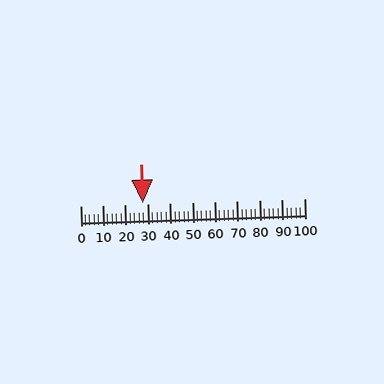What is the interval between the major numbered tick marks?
The major tick marks are spaced 10 units apart.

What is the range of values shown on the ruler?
The ruler shows values from 0 to 100.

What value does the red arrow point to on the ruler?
The red arrow points to approximately 28.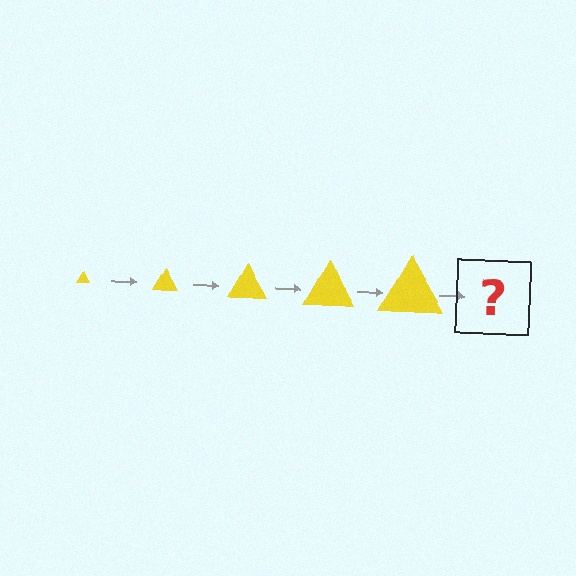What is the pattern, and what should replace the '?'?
The pattern is that the triangle gets progressively larger each step. The '?' should be a yellow triangle, larger than the previous one.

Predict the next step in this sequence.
The next step is a yellow triangle, larger than the previous one.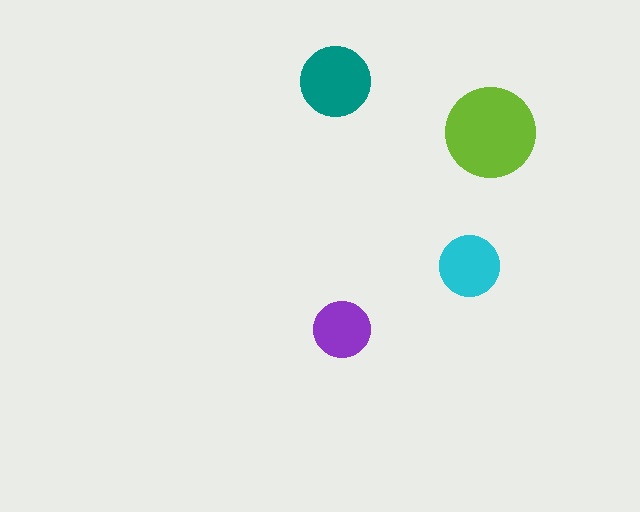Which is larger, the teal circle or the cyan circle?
The teal one.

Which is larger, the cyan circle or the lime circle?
The lime one.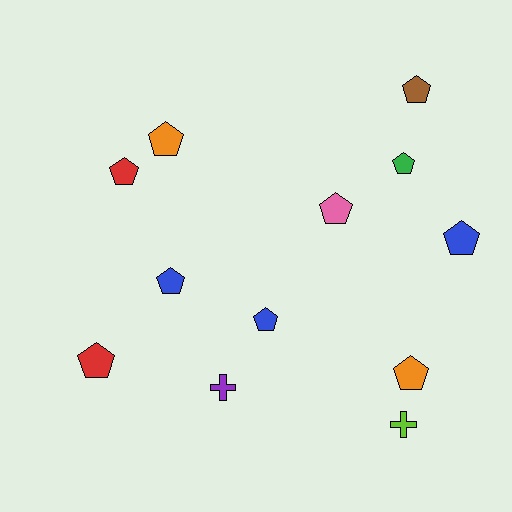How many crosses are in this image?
There are 2 crosses.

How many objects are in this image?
There are 12 objects.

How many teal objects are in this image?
There are no teal objects.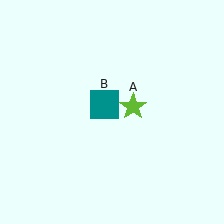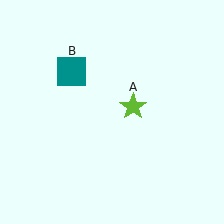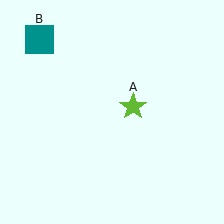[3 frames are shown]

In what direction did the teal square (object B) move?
The teal square (object B) moved up and to the left.